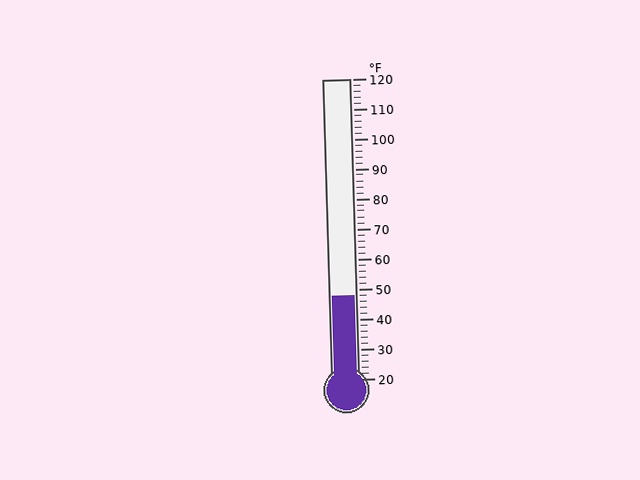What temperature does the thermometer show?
The thermometer shows approximately 48°F.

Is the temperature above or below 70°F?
The temperature is below 70°F.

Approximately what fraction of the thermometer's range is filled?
The thermometer is filled to approximately 30% of its range.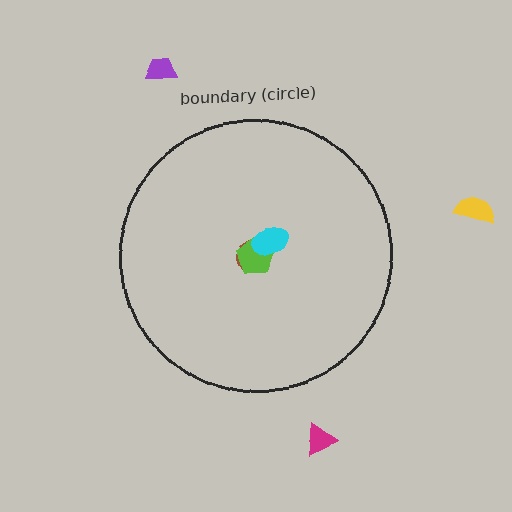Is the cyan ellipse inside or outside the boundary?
Inside.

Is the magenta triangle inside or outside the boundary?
Outside.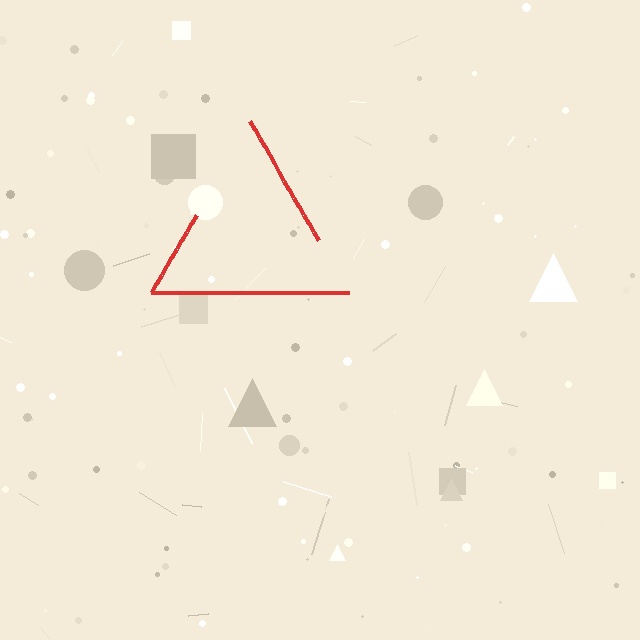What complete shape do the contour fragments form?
The contour fragments form a triangle.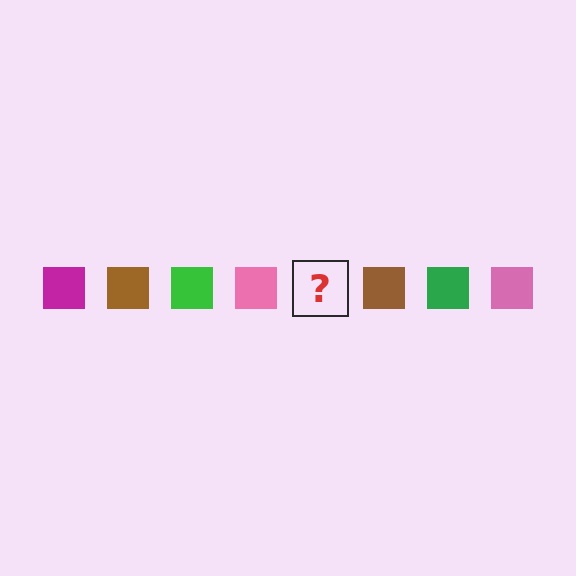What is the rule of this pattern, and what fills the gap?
The rule is that the pattern cycles through magenta, brown, green, pink squares. The gap should be filled with a magenta square.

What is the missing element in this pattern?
The missing element is a magenta square.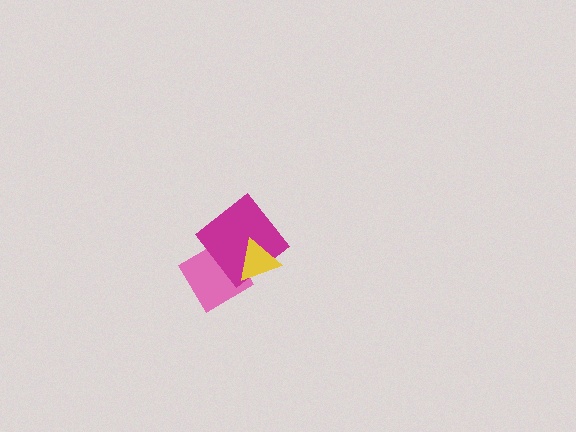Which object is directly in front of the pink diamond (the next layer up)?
The magenta diamond is directly in front of the pink diamond.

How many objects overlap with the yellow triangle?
2 objects overlap with the yellow triangle.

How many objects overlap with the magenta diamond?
2 objects overlap with the magenta diamond.